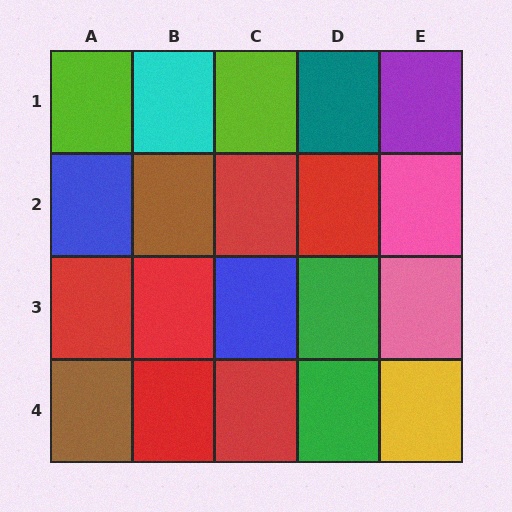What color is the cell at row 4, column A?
Brown.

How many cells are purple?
1 cell is purple.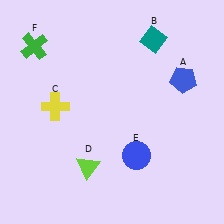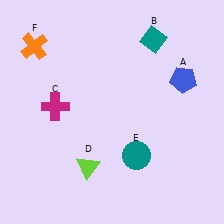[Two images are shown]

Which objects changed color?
C changed from yellow to magenta. E changed from blue to teal. F changed from green to orange.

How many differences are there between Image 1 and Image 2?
There are 3 differences between the two images.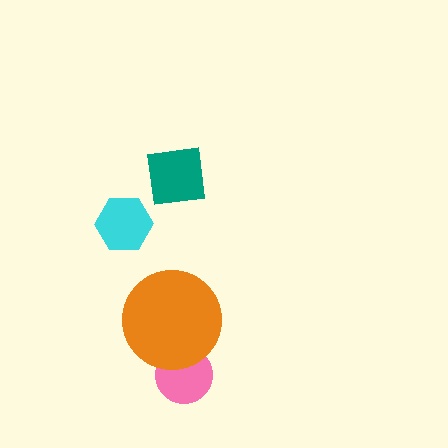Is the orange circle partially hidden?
No, no other shape covers it.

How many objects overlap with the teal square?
0 objects overlap with the teal square.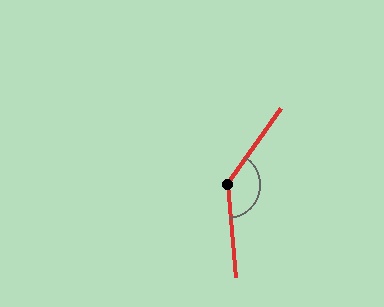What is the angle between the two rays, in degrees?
Approximately 140 degrees.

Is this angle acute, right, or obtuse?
It is obtuse.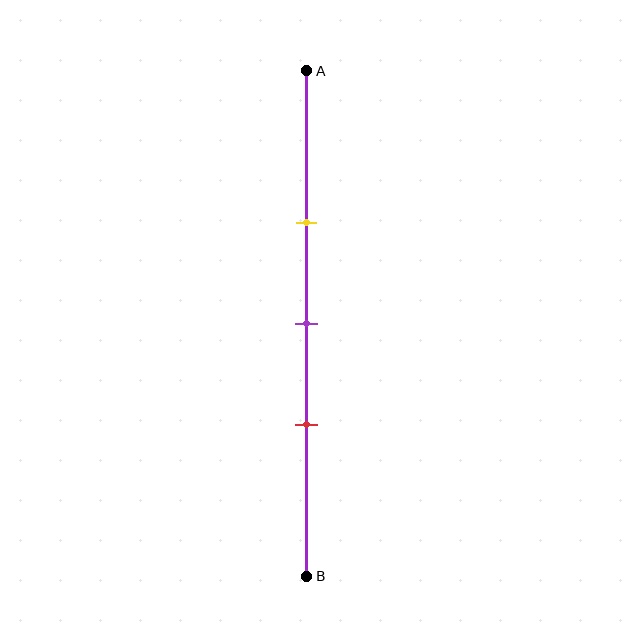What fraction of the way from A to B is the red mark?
The red mark is approximately 70% (0.7) of the way from A to B.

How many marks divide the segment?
There are 3 marks dividing the segment.